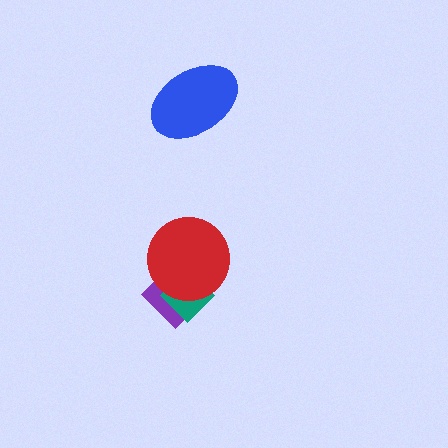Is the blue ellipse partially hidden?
No, no other shape covers it.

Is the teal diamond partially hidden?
Yes, it is partially covered by another shape.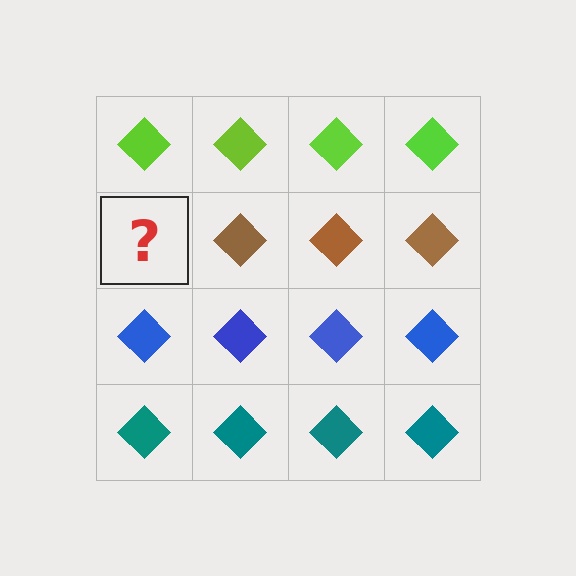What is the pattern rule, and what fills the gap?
The rule is that each row has a consistent color. The gap should be filled with a brown diamond.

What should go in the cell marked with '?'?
The missing cell should contain a brown diamond.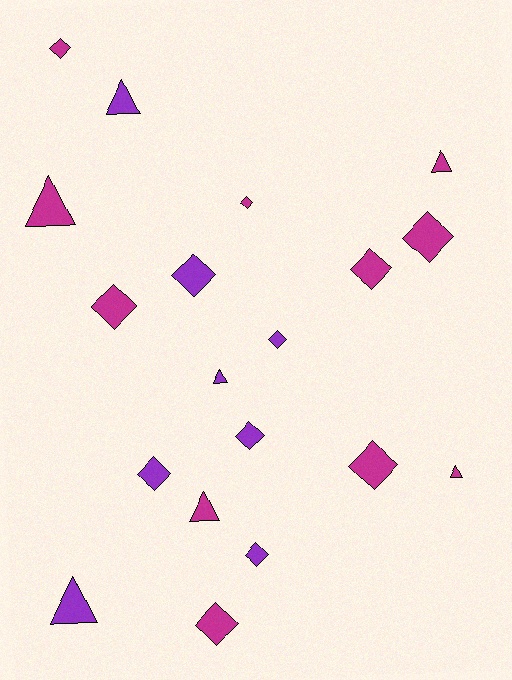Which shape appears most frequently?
Diamond, with 12 objects.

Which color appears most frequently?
Magenta, with 11 objects.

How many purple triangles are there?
There are 3 purple triangles.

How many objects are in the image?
There are 19 objects.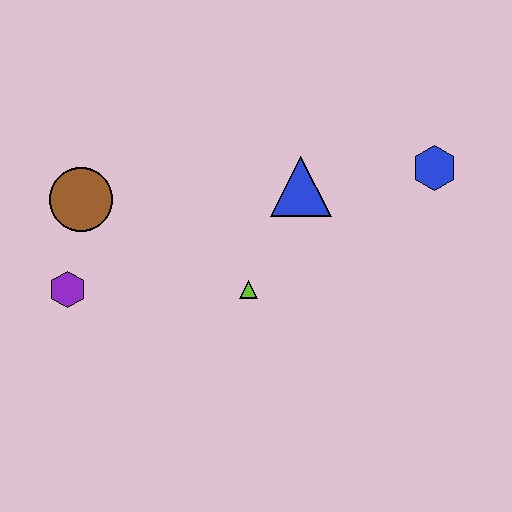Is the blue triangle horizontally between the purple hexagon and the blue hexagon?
Yes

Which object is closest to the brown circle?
The purple hexagon is closest to the brown circle.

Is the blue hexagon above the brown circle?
Yes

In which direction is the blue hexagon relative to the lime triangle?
The blue hexagon is to the right of the lime triangle.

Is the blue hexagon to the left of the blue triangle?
No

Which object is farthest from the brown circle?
The blue hexagon is farthest from the brown circle.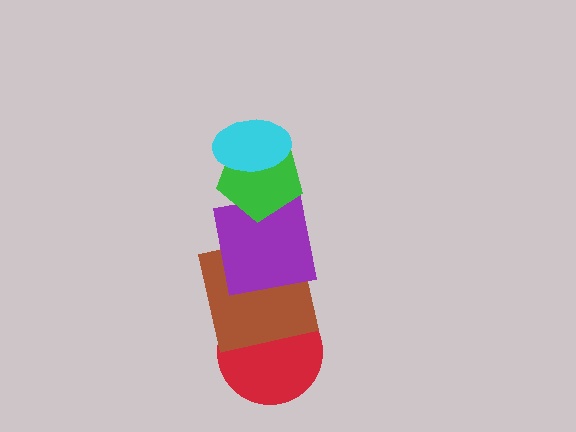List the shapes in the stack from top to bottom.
From top to bottom: the cyan ellipse, the green pentagon, the purple square, the brown square, the red circle.